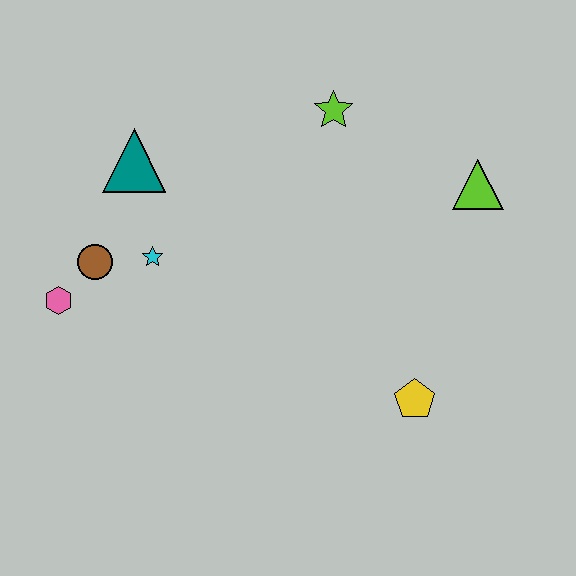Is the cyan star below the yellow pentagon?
No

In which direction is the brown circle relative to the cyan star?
The brown circle is to the left of the cyan star.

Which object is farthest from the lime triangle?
The pink hexagon is farthest from the lime triangle.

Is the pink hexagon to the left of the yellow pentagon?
Yes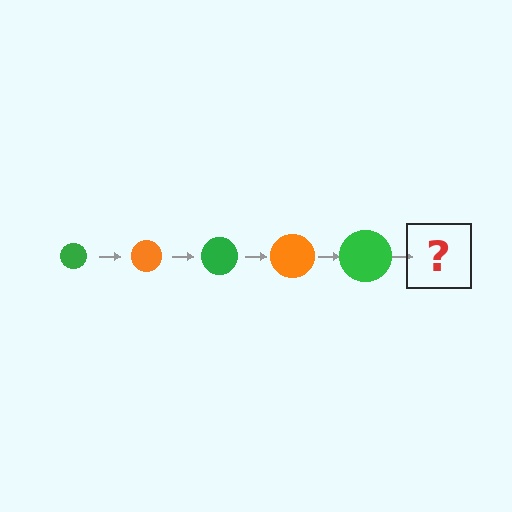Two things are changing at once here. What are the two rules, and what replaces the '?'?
The two rules are that the circle grows larger each step and the color cycles through green and orange. The '?' should be an orange circle, larger than the previous one.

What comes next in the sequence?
The next element should be an orange circle, larger than the previous one.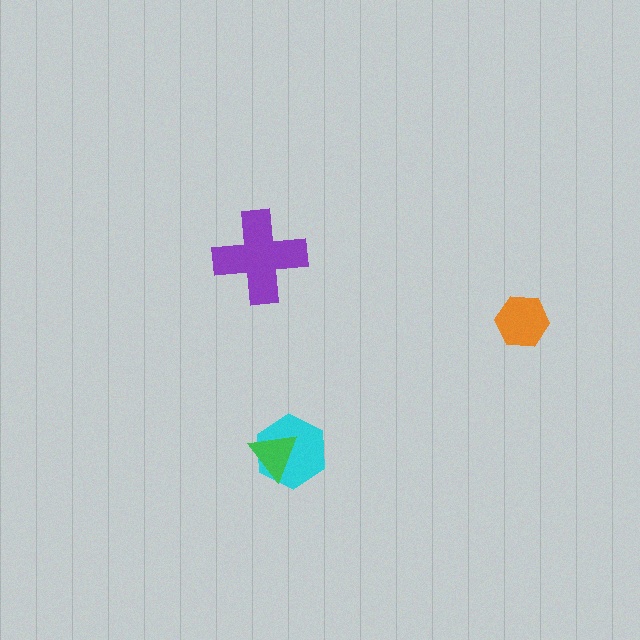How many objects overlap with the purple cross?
0 objects overlap with the purple cross.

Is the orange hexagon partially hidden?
No, no other shape covers it.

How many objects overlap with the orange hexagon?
0 objects overlap with the orange hexagon.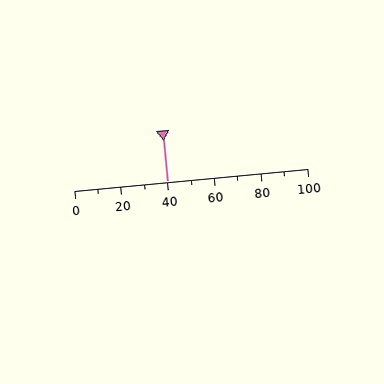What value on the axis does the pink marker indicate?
The marker indicates approximately 40.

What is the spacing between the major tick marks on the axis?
The major ticks are spaced 20 apart.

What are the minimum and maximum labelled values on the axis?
The axis runs from 0 to 100.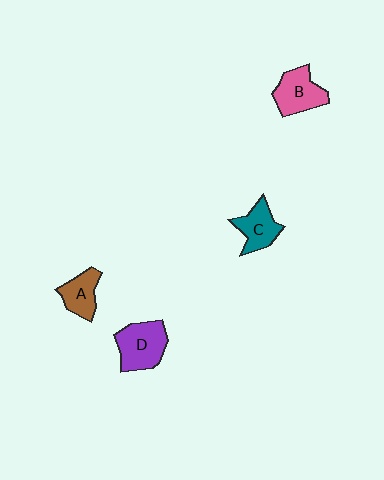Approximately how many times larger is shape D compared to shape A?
Approximately 1.5 times.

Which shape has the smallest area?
Shape A (brown).